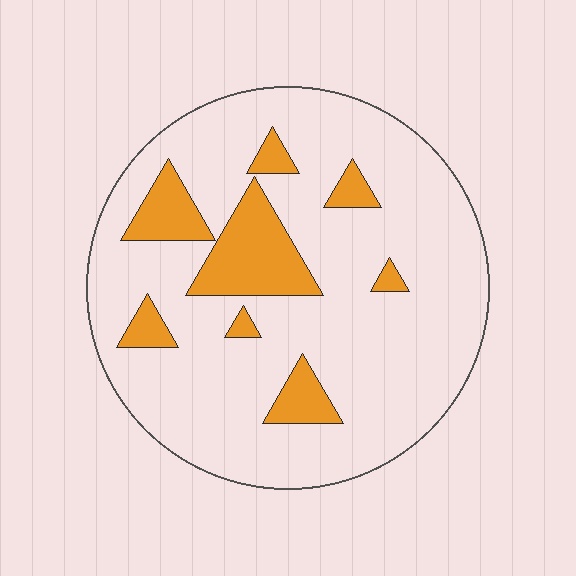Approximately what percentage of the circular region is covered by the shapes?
Approximately 15%.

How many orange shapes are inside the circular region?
8.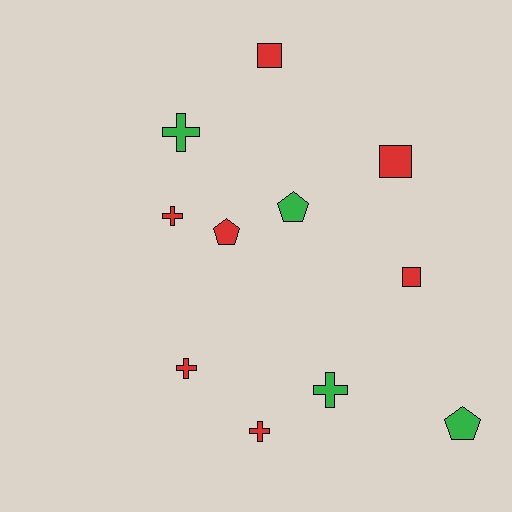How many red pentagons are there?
There is 1 red pentagon.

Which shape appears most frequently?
Cross, with 5 objects.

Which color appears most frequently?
Red, with 7 objects.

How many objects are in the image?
There are 11 objects.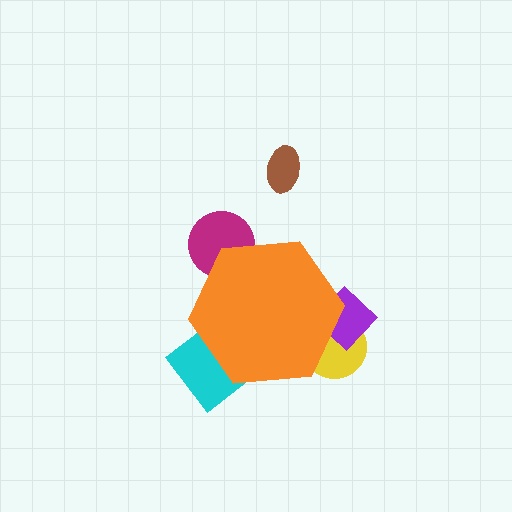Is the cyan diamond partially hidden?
Yes, the cyan diamond is partially hidden behind the orange hexagon.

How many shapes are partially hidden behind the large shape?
4 shapes are partially hidden.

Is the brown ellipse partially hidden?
No, the brown ellipse is fully visible.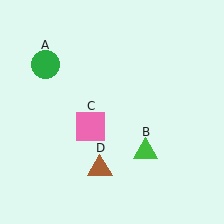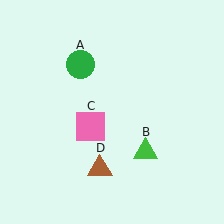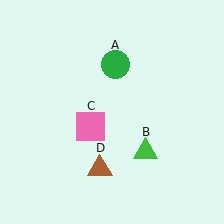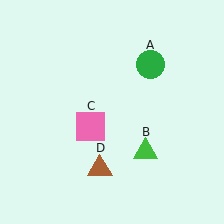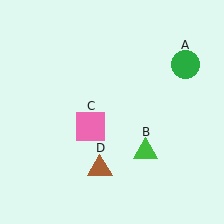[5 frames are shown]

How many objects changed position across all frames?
1 object changed position: green circle (object A).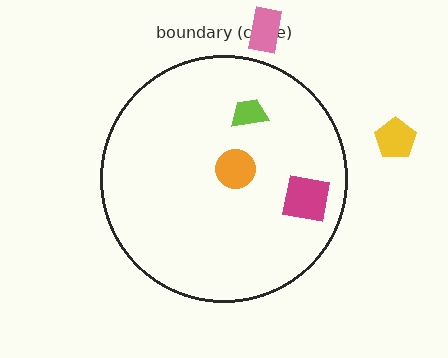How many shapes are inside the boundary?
3 inside, 2 outside.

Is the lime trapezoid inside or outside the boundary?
Inside.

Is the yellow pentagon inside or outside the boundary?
Outside.